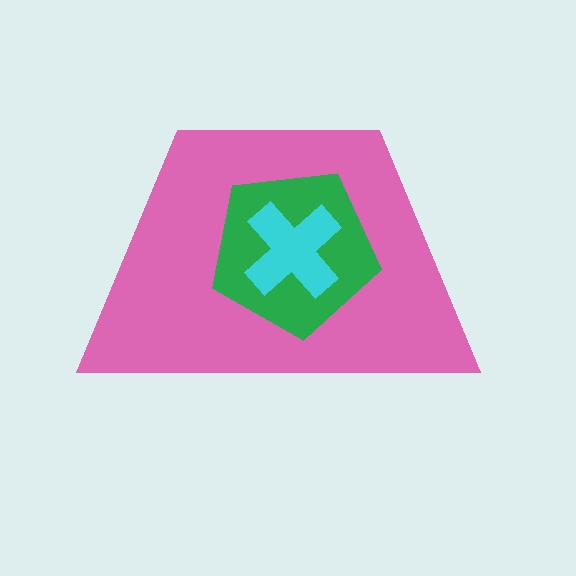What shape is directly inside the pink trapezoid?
The green pentagon.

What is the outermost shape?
The pink trapezoid.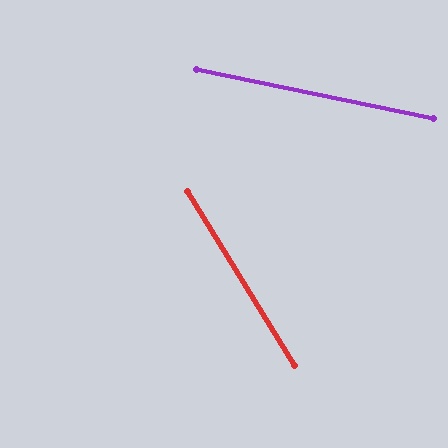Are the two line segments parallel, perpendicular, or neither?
Neither parallel nor perpendicular — they differ by about 47°.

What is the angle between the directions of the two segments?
Approximately 47 degrees.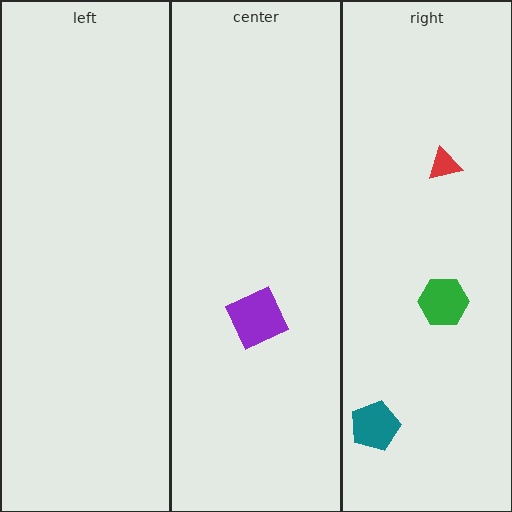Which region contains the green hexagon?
The right region.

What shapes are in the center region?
The purple square.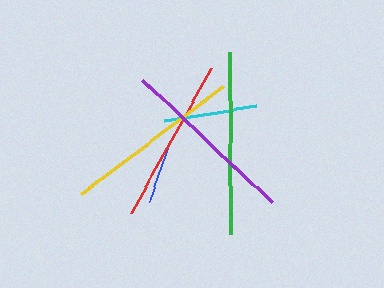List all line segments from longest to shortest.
From longest to shortest: green, purple, yellow, red, cyan, blue.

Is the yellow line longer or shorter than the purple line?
The purple line is longer than the yellow line.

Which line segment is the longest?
The green line is the longest at approximately 183 pixels.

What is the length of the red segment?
The red segment is approximately 166 pixels long.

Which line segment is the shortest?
The blue line is the shortest at approximately 65 pixels.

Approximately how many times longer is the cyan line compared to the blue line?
The cyan line is approximately 1.4 times the length of the blue line.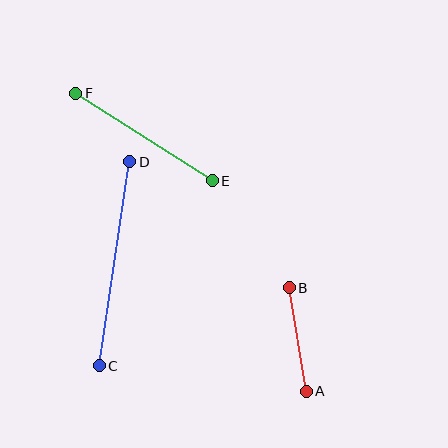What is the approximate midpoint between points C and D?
The midpoint is at approximately (115, 264) pixels.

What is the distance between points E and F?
The distance is approximately 162 pixels.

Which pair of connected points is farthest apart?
Points C and D are farthest apart.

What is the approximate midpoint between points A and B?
The midpoint is at approximately (298, 339) pixels.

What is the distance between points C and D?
The distance is approximately 206 pixels.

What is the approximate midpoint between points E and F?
The midpoint is at approximately (144, 137) pixels.